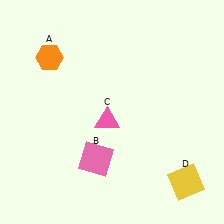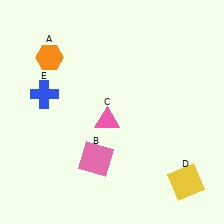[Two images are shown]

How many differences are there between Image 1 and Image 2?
There is 1 difference between the two images.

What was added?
A blue cross (E) was added in Image 2.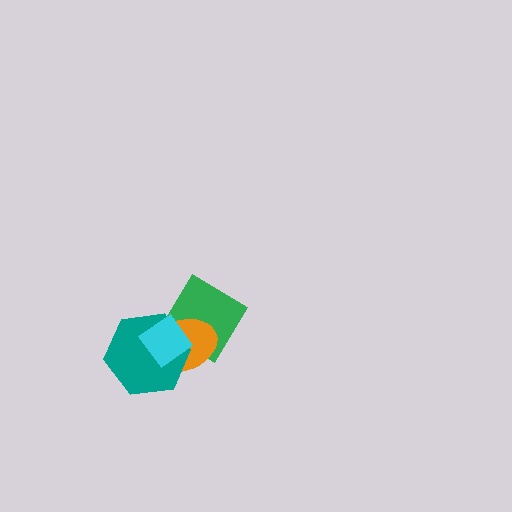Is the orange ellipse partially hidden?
Yes, it is partially covered by another shape.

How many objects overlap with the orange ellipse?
3 objects overlap with the orange ellipse.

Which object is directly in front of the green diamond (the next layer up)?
The orange ellipse is directly in front of the green diamond.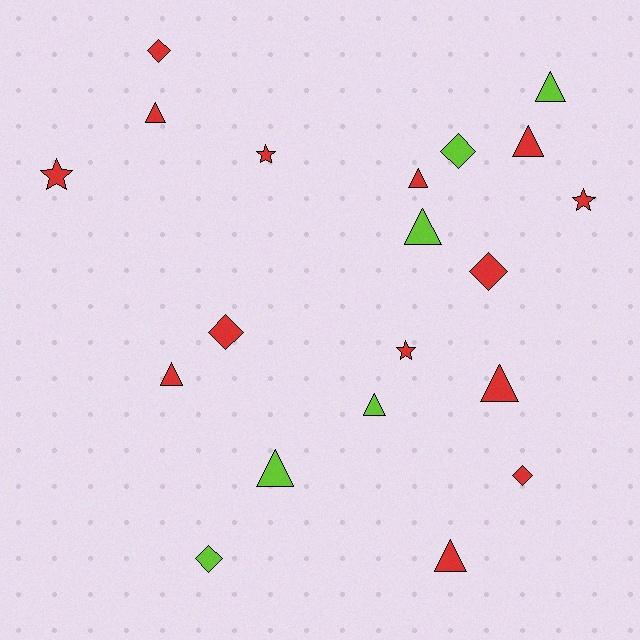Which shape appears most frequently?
Triangle, with 10 objects.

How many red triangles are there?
There are 6 red triangles.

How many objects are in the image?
There are 20 objects.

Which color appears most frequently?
Red, with 14 objects.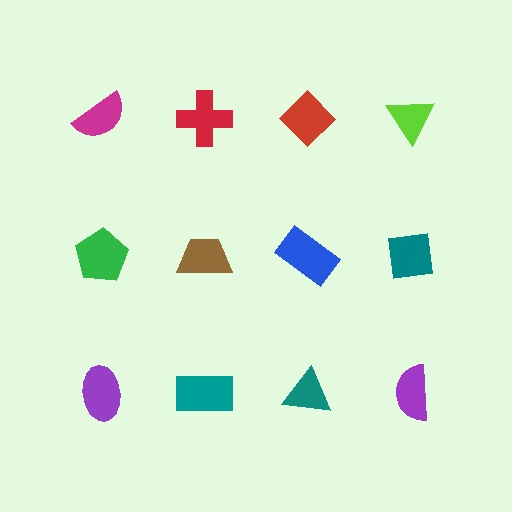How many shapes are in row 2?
4 shapes.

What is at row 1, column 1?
A magenta semicircle.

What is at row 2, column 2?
A brown trapezoid.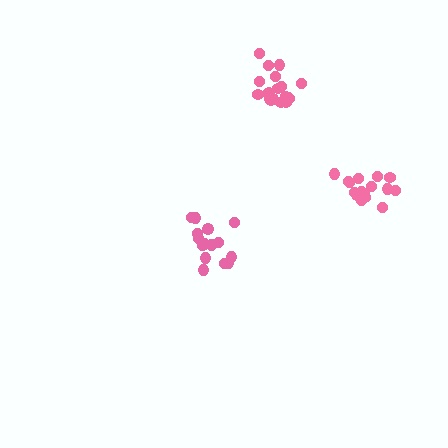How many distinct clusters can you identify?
There are 3 distinct clusters.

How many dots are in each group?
Group 1: 20 dots, Group 2: 16 dots, Group 3: 15 dots (51 total).